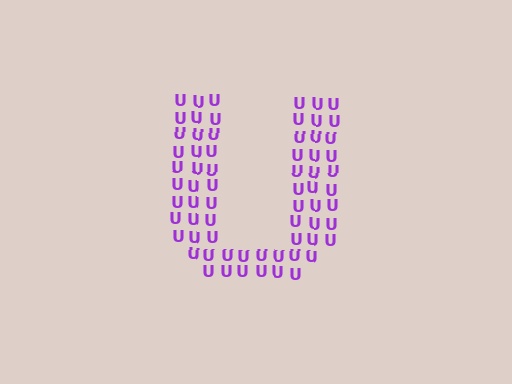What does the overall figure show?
The overall figure shows the letter U.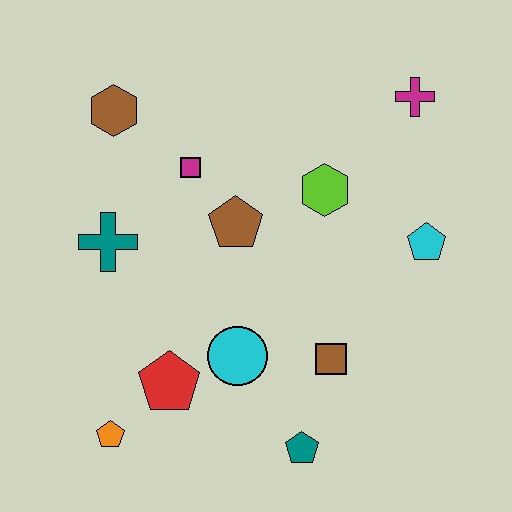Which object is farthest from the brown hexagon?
The teal pentagon is farthest from the brown hexagon.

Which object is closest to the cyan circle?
The red pentagon is closest to the cyan circle.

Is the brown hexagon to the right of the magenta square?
No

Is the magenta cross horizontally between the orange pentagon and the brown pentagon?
No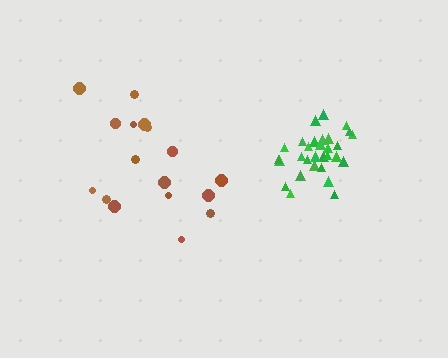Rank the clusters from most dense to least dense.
green, brown.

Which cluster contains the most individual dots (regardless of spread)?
Green (31).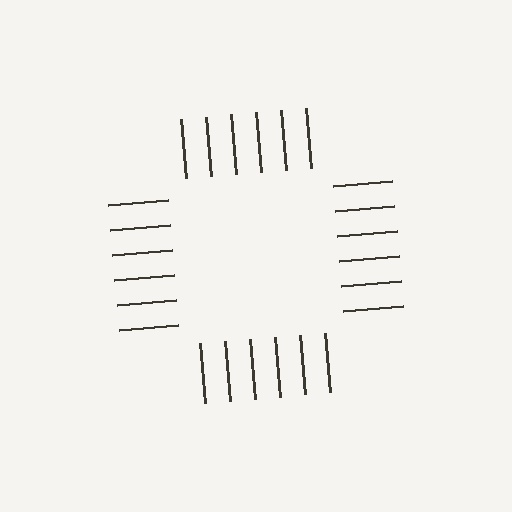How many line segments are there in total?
24 — 6 along each of the 4 edges.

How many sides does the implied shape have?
4 sides — the line-ends trace a square.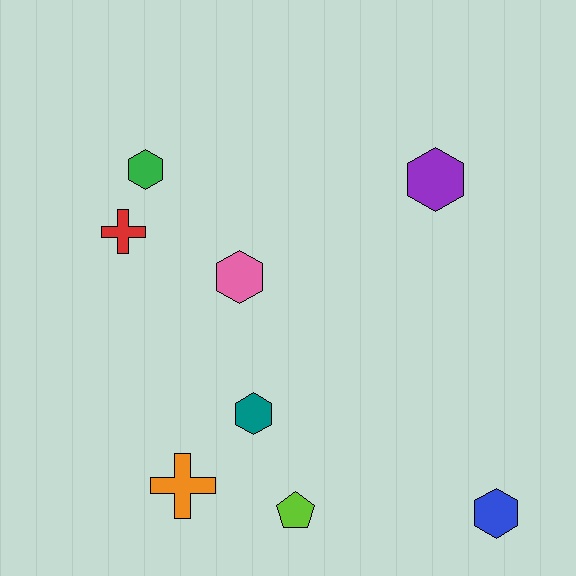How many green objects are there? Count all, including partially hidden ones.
There is 1 green object.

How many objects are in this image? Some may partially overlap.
There are 8 objects.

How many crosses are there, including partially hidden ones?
There are 2 crosses.